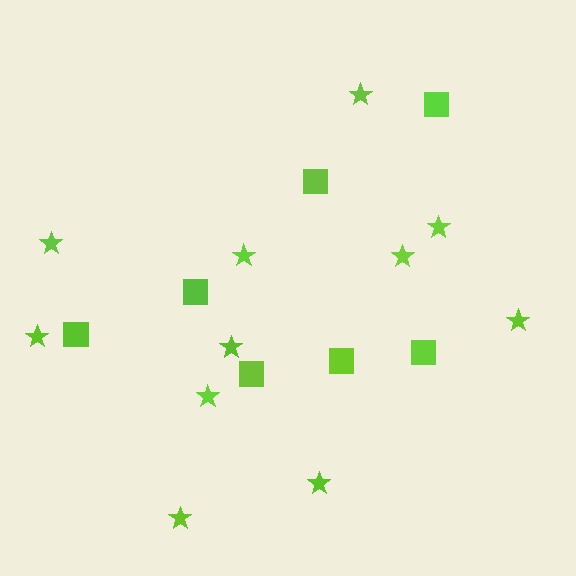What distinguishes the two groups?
There are 2 groups: one group of stars (11) and one group of squares (7).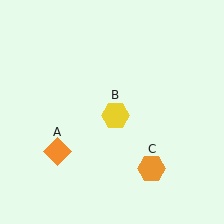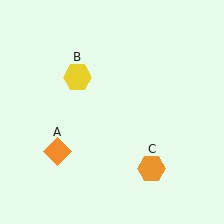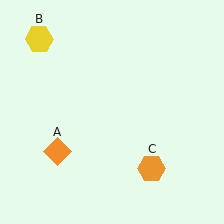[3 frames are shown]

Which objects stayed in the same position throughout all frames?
Orange diamond (object A) and orange hexagon (object C) remained stationary.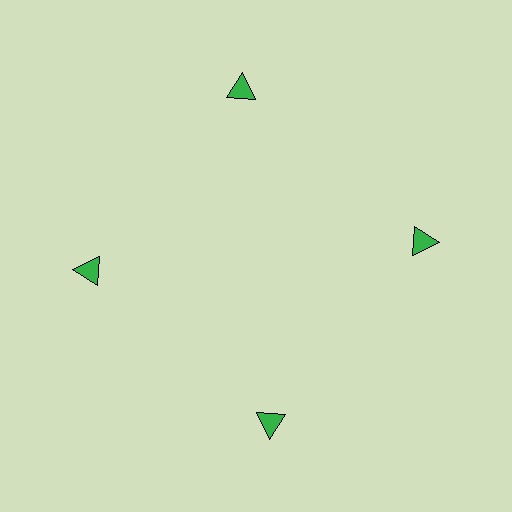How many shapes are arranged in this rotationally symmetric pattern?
There are 4 shapes, arranged in 4 groups of 1.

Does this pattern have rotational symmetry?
Yes, this pattern has 4-fold rotational symmetry. It looks the same after rotating 90 degrees around the center.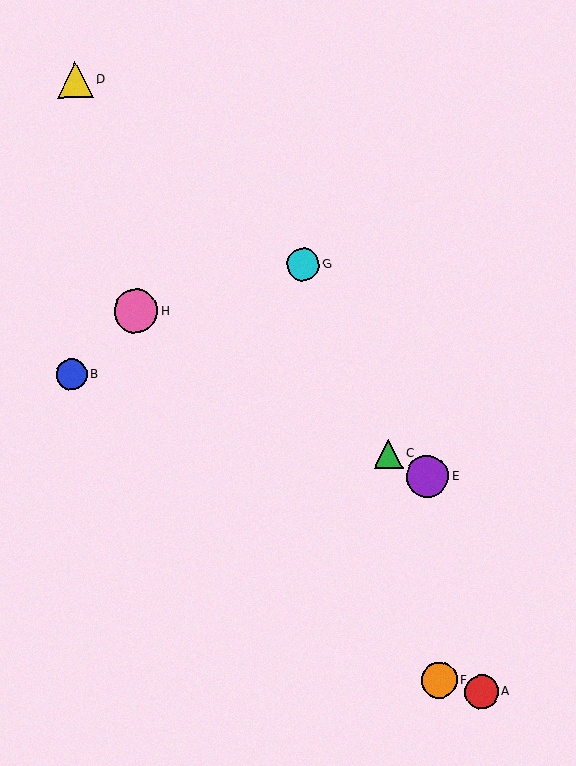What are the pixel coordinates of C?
Object C is at (388, 454).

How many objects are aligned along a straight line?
3 objects (C, E, H) are aligned along a straight line.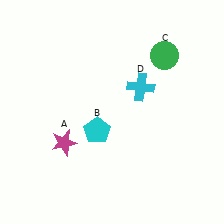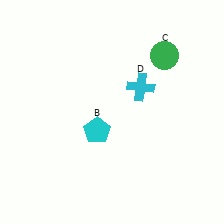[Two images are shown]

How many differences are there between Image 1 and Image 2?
There is 1 difference between the two images.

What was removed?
The magenta star (A) was removed in Image 2.